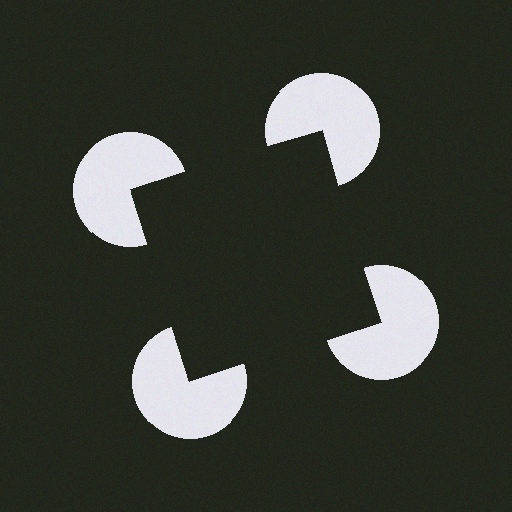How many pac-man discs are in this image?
There are 4 — one at each vertex of the illusory square.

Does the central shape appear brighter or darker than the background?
It typically appears slightly darker than the background, even though no actual brightness change is drawn.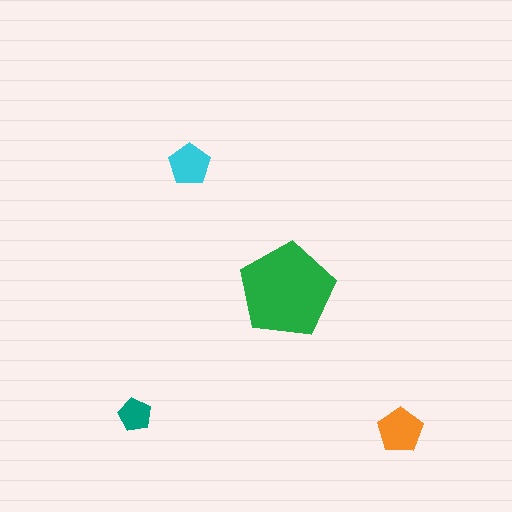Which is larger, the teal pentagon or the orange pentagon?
The orange one.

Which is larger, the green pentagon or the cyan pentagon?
The green one.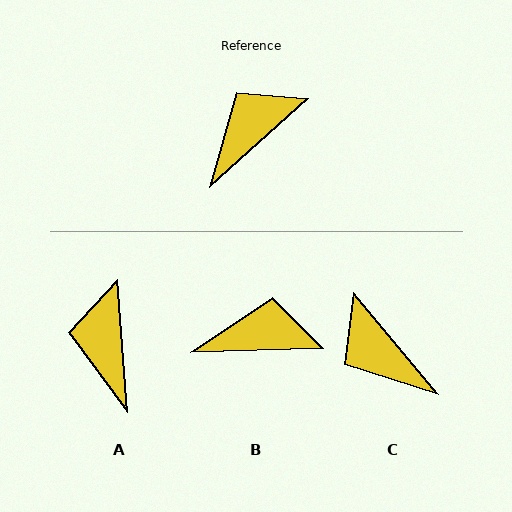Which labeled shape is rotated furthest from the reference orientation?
C, about 88 degrees away.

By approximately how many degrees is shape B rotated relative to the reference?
Approximately 41 degrees clockwise.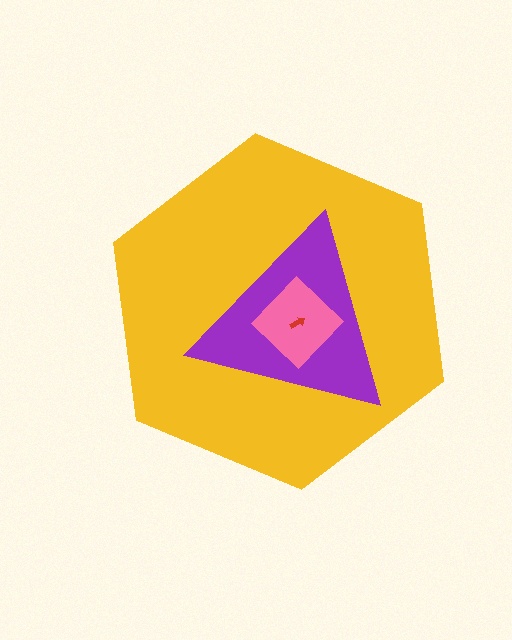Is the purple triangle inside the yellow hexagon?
Yes.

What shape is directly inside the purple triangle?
The pink diamond.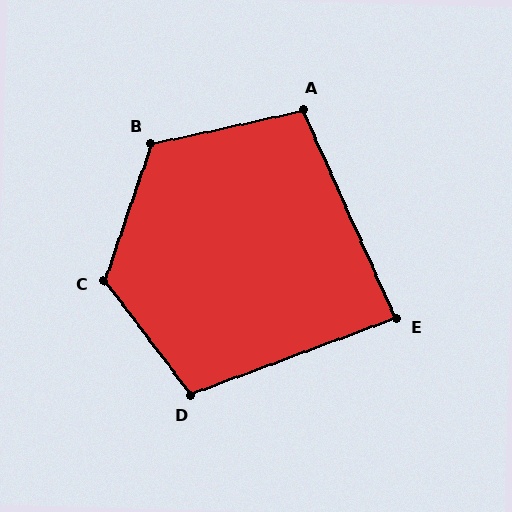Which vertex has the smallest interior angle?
E, at approximately 87 degrees.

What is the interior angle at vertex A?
Approximately 101 degrees (obtuse).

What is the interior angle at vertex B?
Approximately 121 degrees (obtuse).